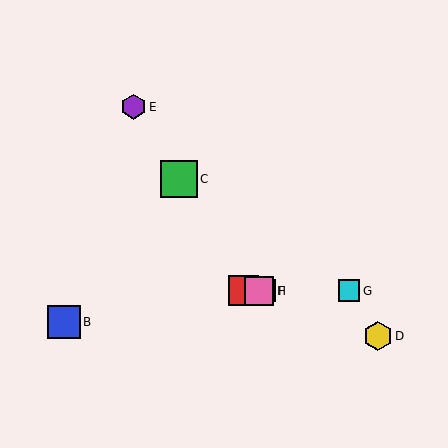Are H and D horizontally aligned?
No, H is at y≈291 and D is at y≈336.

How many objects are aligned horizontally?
4 objects (A, F, G, H) are aligned horizontally.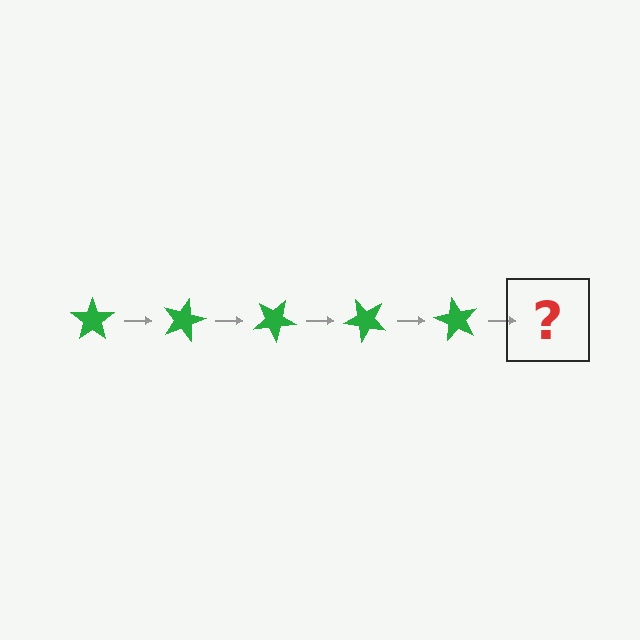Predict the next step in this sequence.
The next step is a green star rotated 75 degrees.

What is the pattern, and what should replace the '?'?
The pattern is that the star rotates 15 degrees each step. The '?' should be a green star rotated 75 degrees.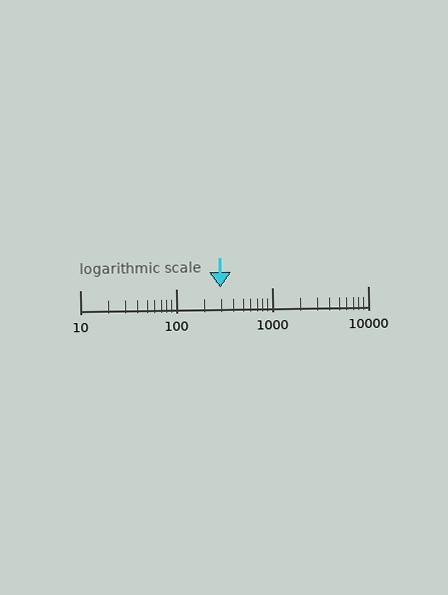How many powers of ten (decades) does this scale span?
The scale spans 3 decades, from 10 to 10000.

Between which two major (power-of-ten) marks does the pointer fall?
The pointer is between 100 and 1000.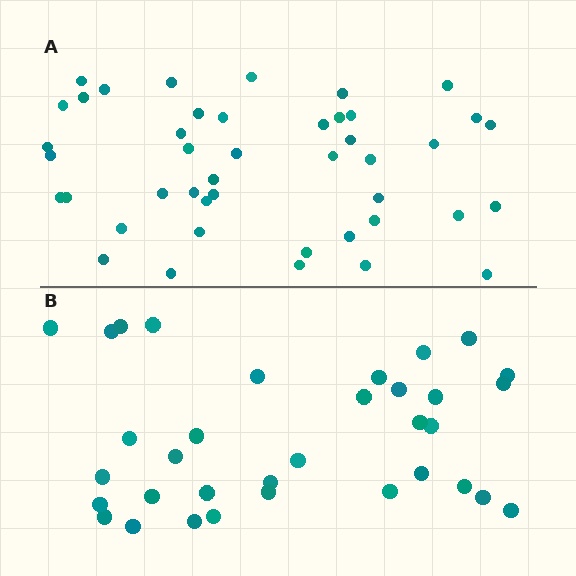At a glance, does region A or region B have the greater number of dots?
Region A (the top region) has more dots.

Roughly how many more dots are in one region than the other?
Region A has roughly 10 or so more dots than region B.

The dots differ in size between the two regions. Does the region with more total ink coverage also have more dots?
No. Region B has more total ink coverage because its dots are larger, but region A actually contains more individual dots. Total area can be misleading — the number of items is what matters here.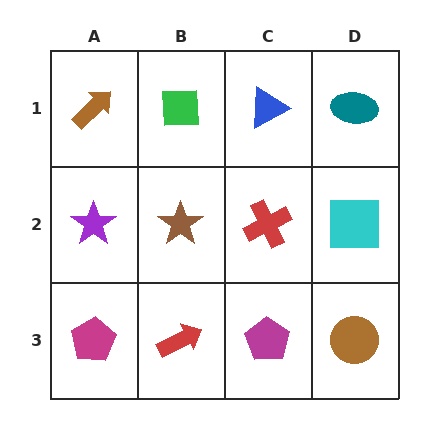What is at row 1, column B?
A green square.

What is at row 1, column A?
A brown arrow.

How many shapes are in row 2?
4 shapes.